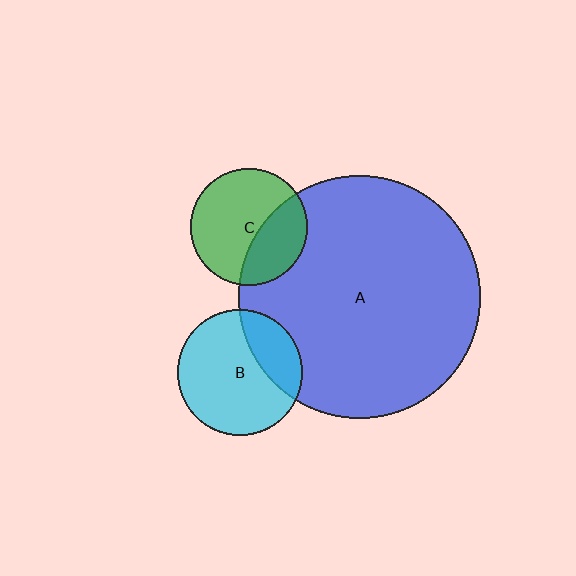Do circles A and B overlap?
Yes.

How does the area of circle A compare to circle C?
Approximately 4.3 times.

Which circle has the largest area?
Circle A (blue).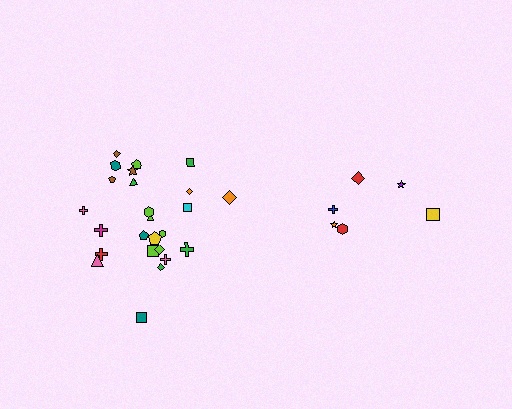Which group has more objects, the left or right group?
The left group.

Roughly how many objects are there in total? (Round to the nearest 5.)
Roughly 30 objects in total.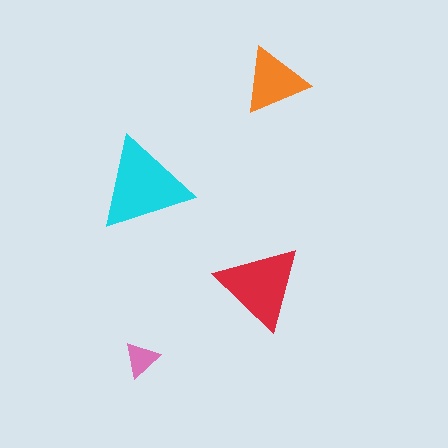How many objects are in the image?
There are 4 objects in the image.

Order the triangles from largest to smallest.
the cyan one, the red one, the orange one, the pink one.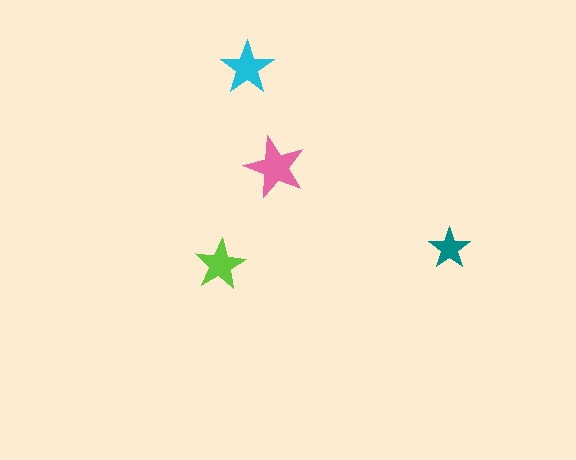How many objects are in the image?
There are 4 objects in the image.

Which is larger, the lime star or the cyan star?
The cyan one.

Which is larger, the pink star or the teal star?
The pink one.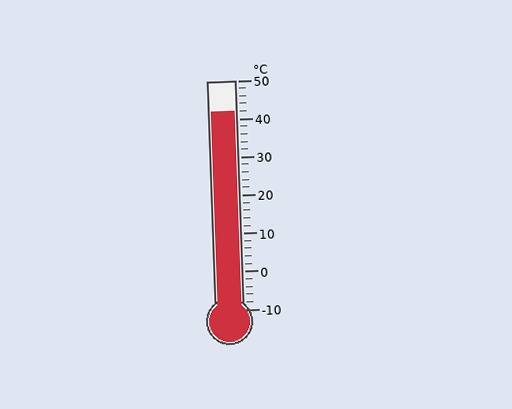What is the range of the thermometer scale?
The thermometer scale ranges from -10°C to 50°C.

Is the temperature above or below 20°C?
The temperature is above 20°C.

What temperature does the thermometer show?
The thermometer shows approximately 42°C.